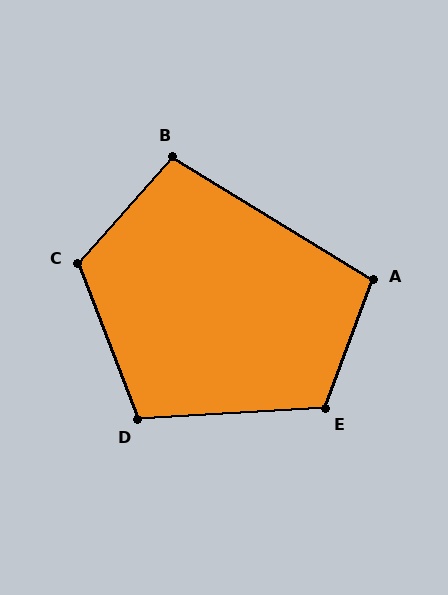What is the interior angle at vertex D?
Approximately 107 degrees (obtuse).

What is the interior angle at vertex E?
Approximately 114 degrees (obtuse).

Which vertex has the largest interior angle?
C, at approximately 118 degrees.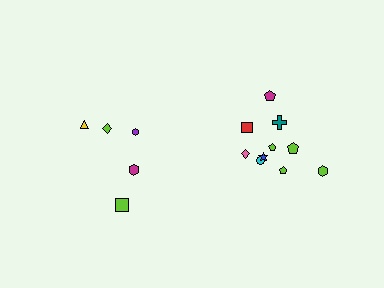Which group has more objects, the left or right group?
The right group.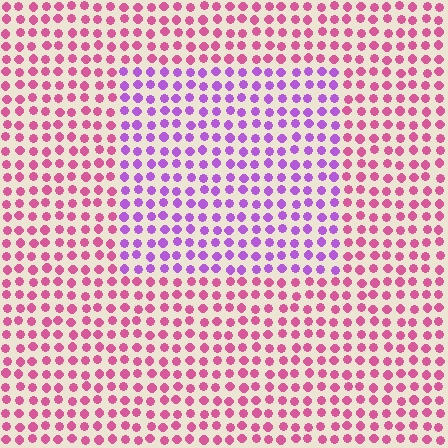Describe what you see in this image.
The image is filled with small pink elements in a uniform arrangement. A rectangle-shaped region is visible where the elements are tinted to a slightly different hue, forming a subtle color boundary.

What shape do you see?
I see a rectangle.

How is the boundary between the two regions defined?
The boundary is defined purely by a slight shift in hue (about 45 degrees). Spacing, size, and orientation are identical on both sides.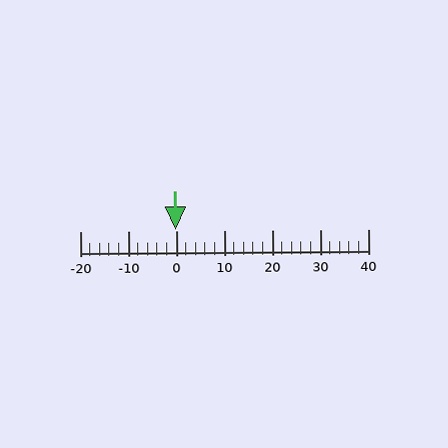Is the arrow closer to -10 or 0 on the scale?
The arrow is closer to 0.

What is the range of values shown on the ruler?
The ruler shows values from -20 to 40.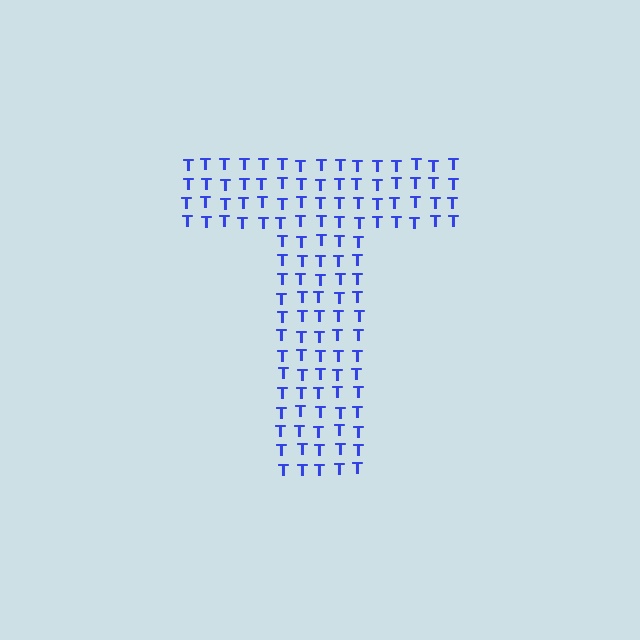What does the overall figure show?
The overall figure shows the letter T.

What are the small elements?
The small elements are letter T's.